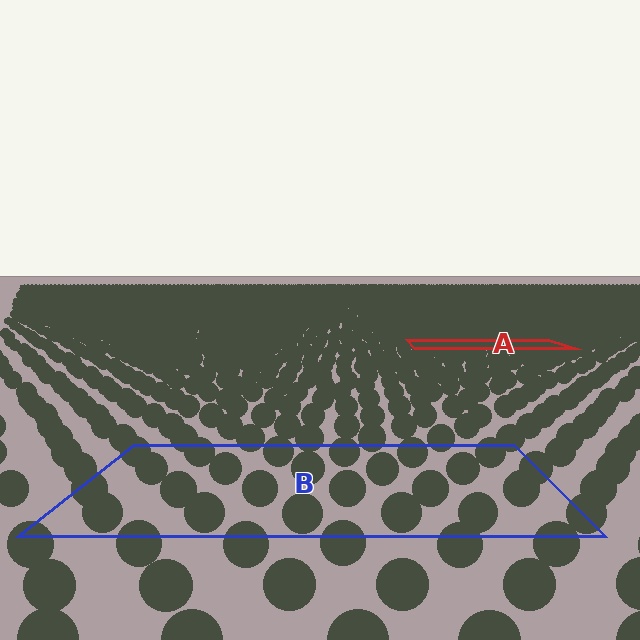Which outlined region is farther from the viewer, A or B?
Region A is farther from the viewer — the texture elements inside it appear smaller and more densely packed.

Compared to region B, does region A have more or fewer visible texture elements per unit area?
Region A has more texture elements per unit area — they are packed more densely because it is farther away.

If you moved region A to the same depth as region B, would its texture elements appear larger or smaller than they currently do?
They would appear larger. At a closer depth, the same texture elements are projected at a bigger on-screen size.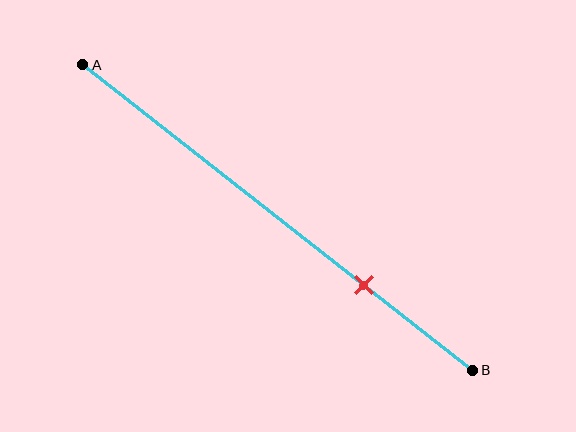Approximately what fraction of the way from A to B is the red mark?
The red mark is approximately 70% of the way from A to B.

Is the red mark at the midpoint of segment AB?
No, the mark is at about 70% from A, not at the 50% midpoint.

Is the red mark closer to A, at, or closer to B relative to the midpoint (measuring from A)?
The red mark is closer to point B than the midpoint of segment AB.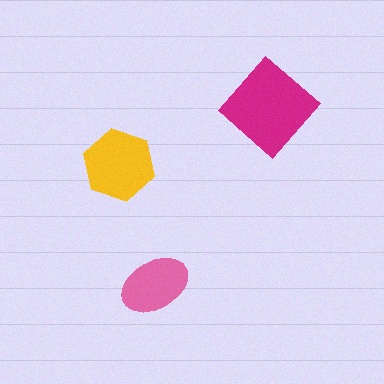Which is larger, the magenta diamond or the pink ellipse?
The magenta diamond.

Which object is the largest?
The magenta diamond.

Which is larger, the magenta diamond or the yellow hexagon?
The magenta diamond.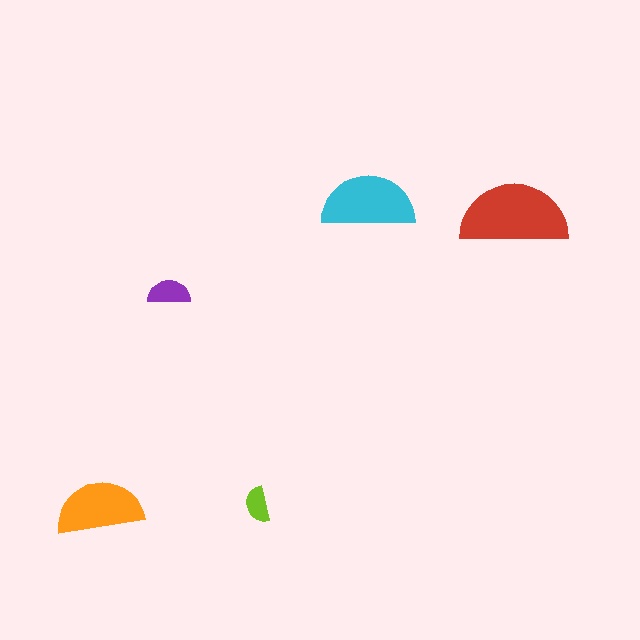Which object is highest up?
The cyan semicircle is topmost.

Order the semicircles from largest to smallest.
the red one, the cyan one, the orange one, the purple one, the lime one.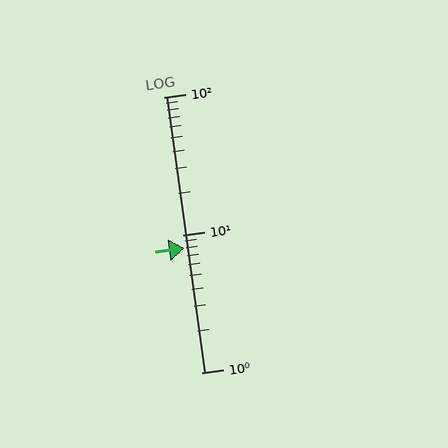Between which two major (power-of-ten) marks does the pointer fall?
The pointer is between 1 and 10.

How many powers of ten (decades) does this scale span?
The scale spans 2 decades, from 1 to 100.